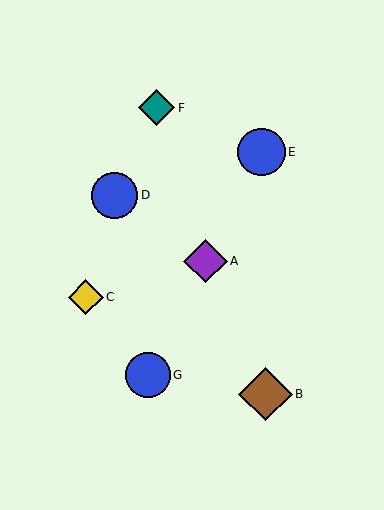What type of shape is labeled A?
Shape A is a purple diamond.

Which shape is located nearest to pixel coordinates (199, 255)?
The purple diamond (labeled A) at (205, 261) is nearest to that location.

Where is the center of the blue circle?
The center of the blue circle is at (261, 152).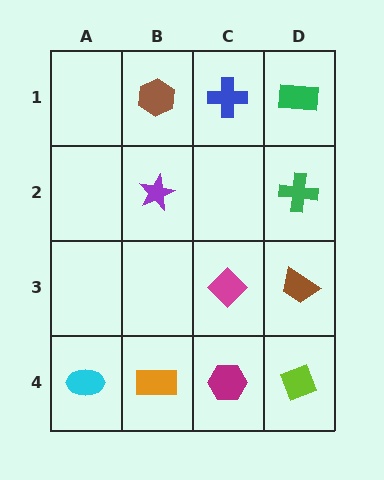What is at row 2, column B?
A purple star.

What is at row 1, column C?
A blue cross.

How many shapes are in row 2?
2 shapes.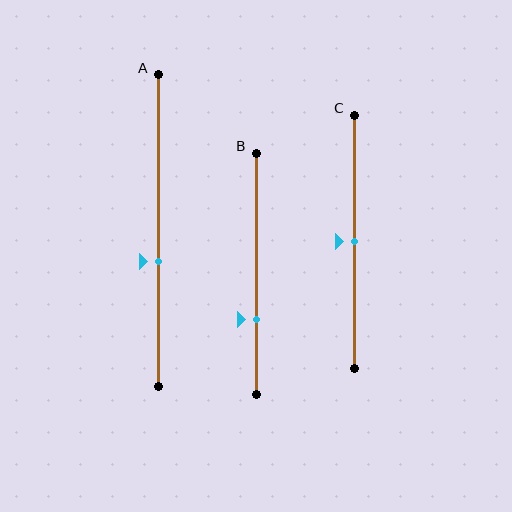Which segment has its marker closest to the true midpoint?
Segment C has its marker closest to the true midpoint.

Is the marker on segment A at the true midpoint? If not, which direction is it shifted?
No, the marker on segment A is shifted downward by about 10% of the segment length.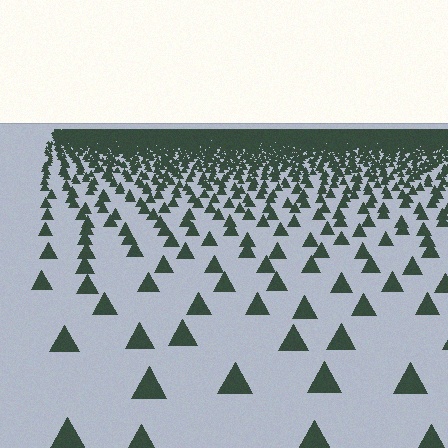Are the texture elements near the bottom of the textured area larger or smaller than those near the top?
Larger. Near the bottom, elements are closer to the viewer and appear at a bigger on-screen size.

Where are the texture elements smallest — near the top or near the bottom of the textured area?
Near the top.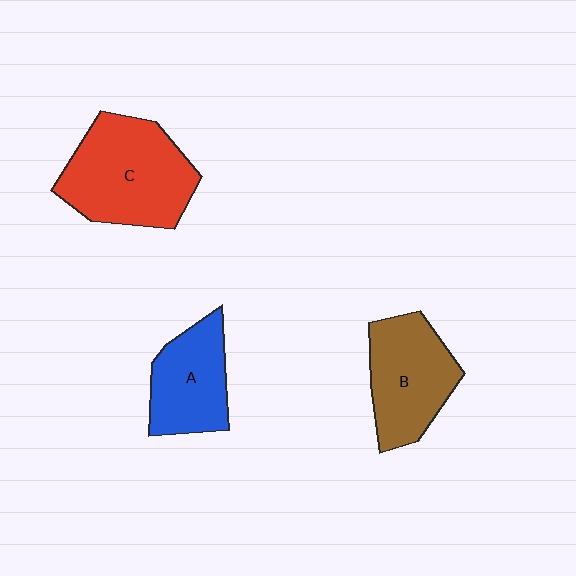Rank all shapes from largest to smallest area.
From largest to smallest: C (red), B (brown), A (blue).